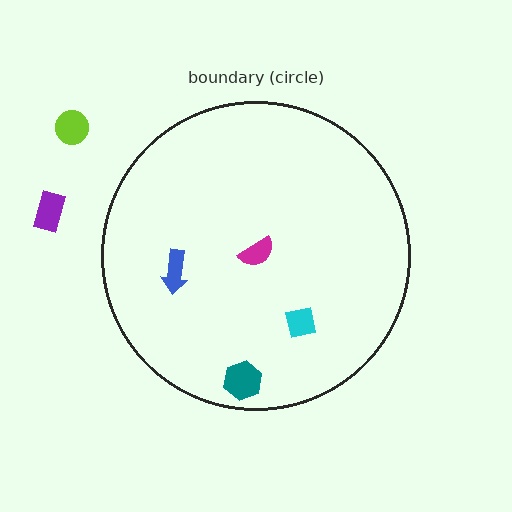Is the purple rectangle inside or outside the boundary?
Outside.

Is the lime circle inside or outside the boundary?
Outside.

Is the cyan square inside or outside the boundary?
Inside.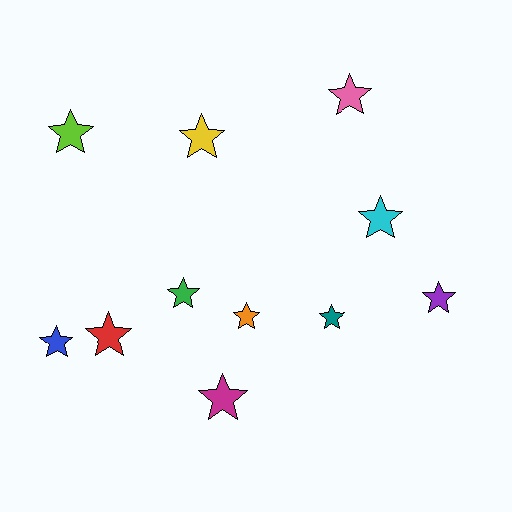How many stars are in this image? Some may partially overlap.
There are 11 stars.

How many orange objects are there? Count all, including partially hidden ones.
There is 1 orange object.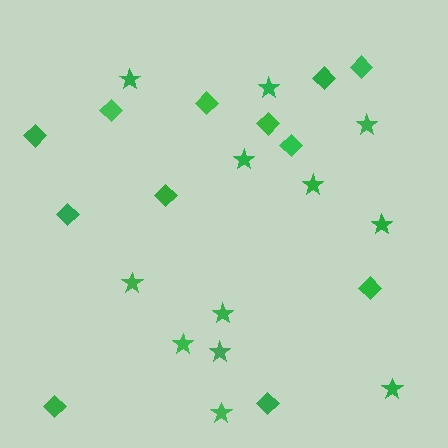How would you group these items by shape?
There are 2 groups: one group of diamonds (12) and one group of stars (12).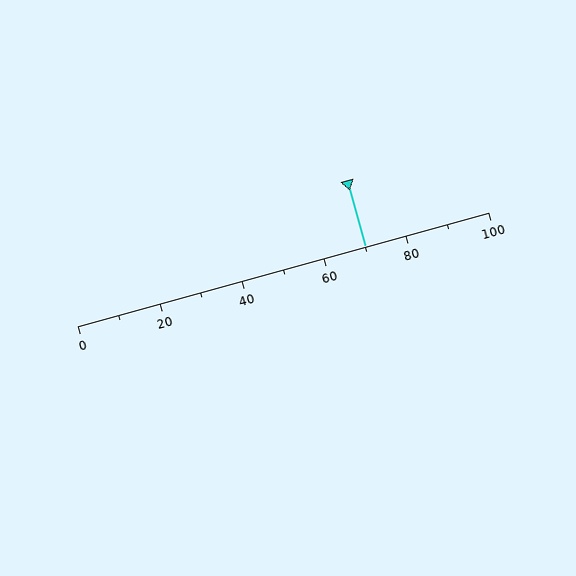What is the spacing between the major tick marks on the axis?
The major ticks are spaced 20 apart.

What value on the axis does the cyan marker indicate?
The marker indicates approximately 70.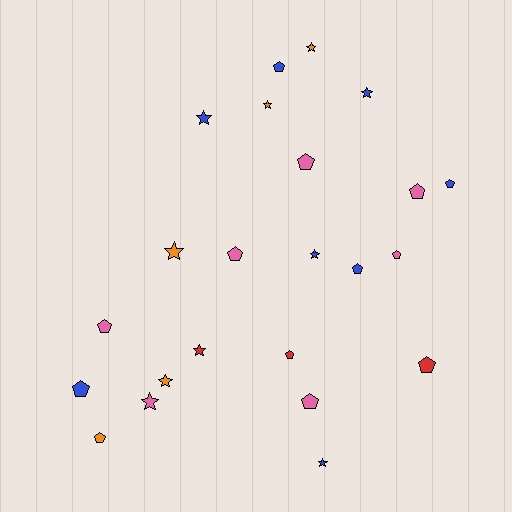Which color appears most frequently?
Blue, with 8 objects.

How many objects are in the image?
There are 23 objects.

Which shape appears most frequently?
Pentagon, with 13 objects.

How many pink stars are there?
There is 1 pink star.